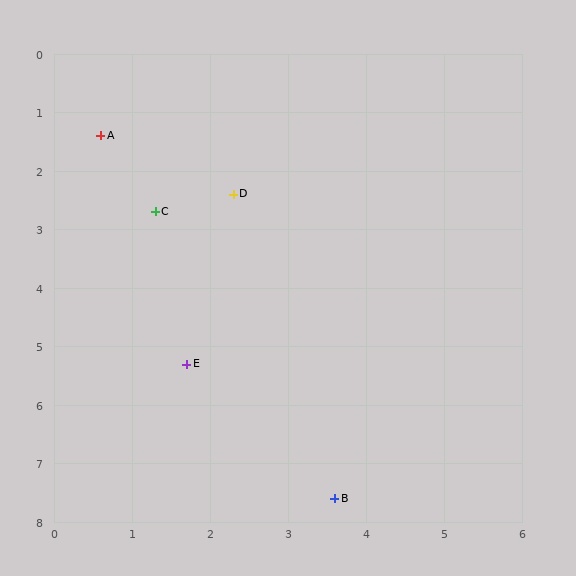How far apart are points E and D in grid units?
Points E and D are about 3.0 grid units apart.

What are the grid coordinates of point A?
Point A is at approximately (0.6, 1.4).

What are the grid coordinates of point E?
Point E is at approximately (1.7, 5.3).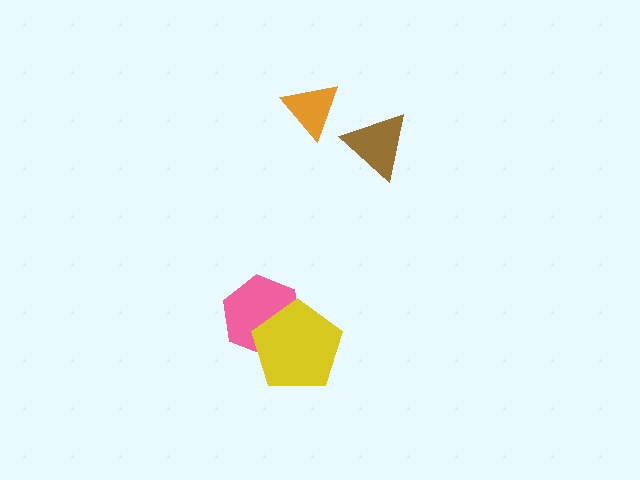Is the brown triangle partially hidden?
No, no other shape covers it.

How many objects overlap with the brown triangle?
0 objects overlap with the brown triangle.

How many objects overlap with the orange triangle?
0 objects overlap with the orange triangle.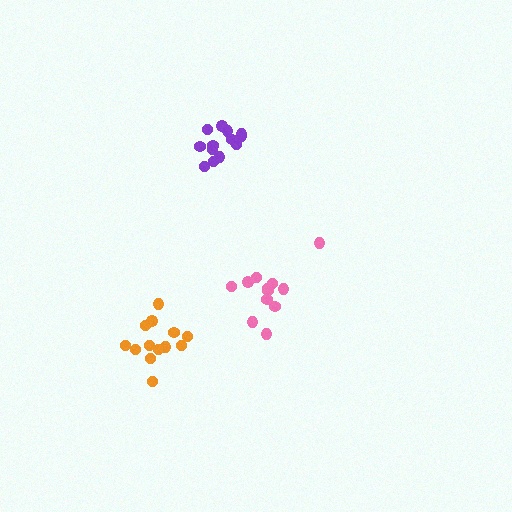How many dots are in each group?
Group 1: 12 dots, Group 2: 13 dots, Group 3: 13 dots (38 total).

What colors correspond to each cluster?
The clusters are colored: pink, purple, orange.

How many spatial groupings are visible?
There are 3 spatial groupings.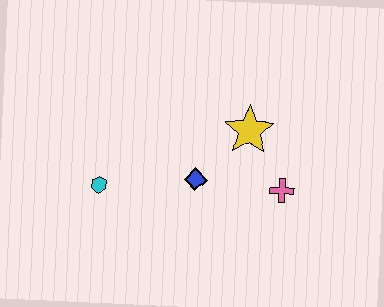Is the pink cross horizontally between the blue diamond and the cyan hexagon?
No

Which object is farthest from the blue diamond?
The cyan hexagon is farthest from the blue diamond.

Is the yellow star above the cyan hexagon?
Yes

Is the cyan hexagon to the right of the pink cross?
No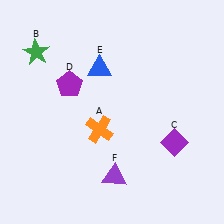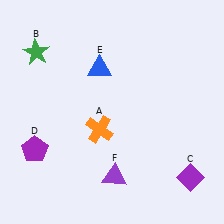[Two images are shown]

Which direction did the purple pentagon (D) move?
The purple pentagon (D) moved down.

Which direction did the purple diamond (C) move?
The purple diamond (C) moved down.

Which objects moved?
The objects that moved are: the purple diamond (C), the purple pentagon (D).